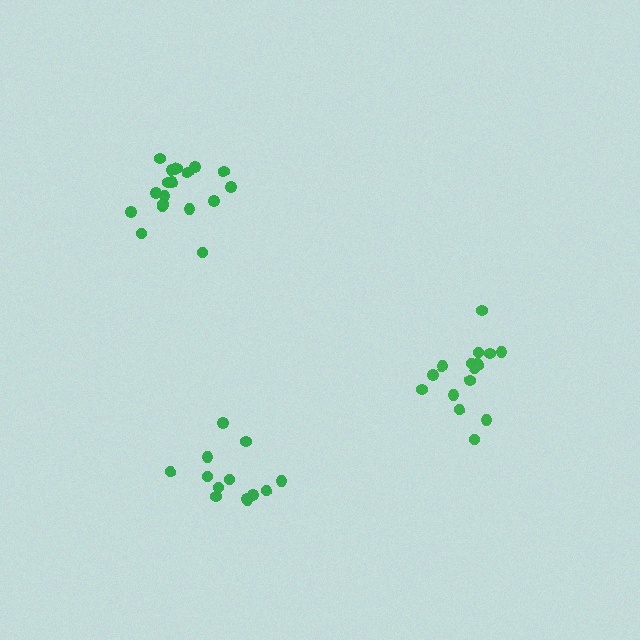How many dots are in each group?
Group 1: 13 dots, Group 2: 18 dots, Group 3: 16 dots (47 total).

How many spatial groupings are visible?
There are 3 spatial groupings.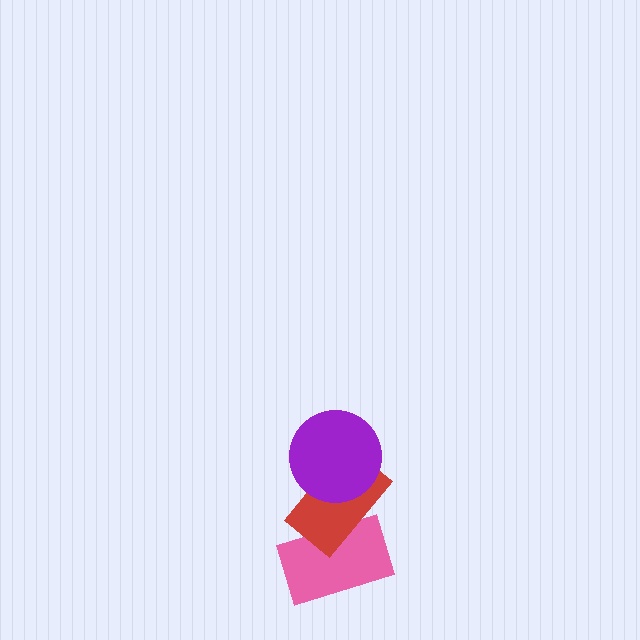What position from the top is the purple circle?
The purple circle is 1st from the top.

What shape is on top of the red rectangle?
The purple circle is on top of the red rectangle.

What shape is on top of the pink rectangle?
The red rectangle is on top of the pink rectangle.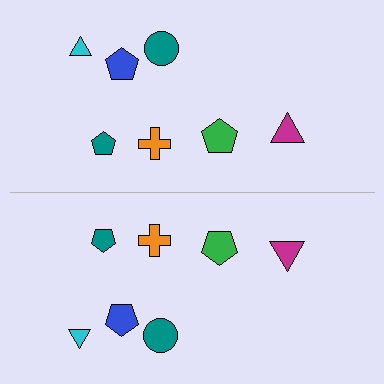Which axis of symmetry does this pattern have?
The pattern has a horizontal axis of symmetry running through the center of the image.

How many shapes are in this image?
There are 14 shapes in this image.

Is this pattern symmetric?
Yes, this pattern has bilateral (reflection) symmetry.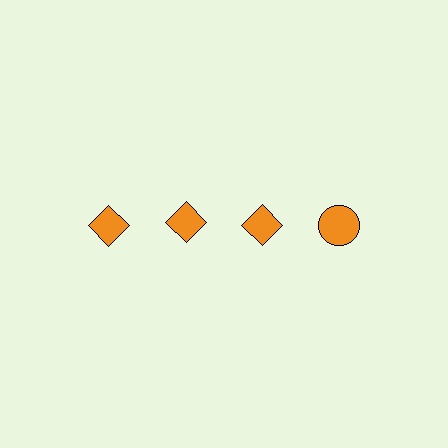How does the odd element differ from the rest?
It has a different shape: circle instead of diamond.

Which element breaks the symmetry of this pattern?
The orange circle in the top row, second from right column breaks the symmetry. All other shapes are orange diamonds.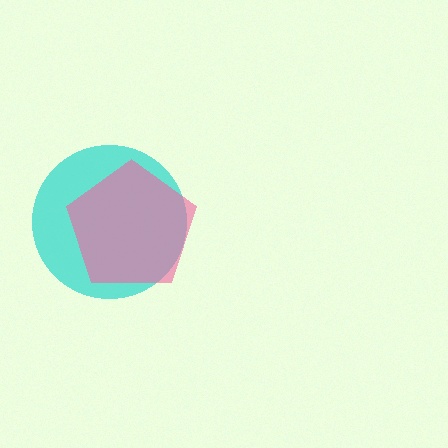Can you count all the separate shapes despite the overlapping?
Yes, there are 2 separate shapes.